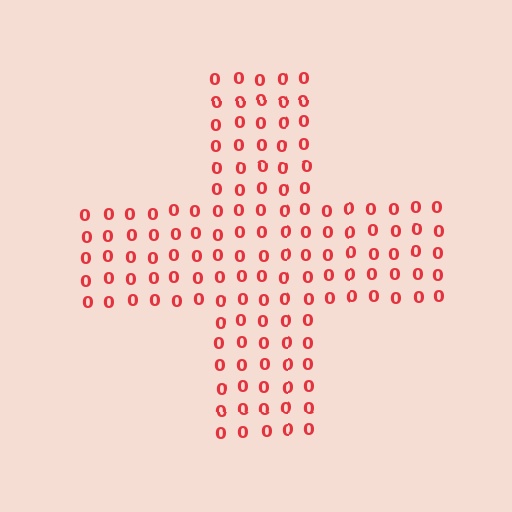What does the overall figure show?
The overall figure shows a cross.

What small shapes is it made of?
It is made of small digit 0's.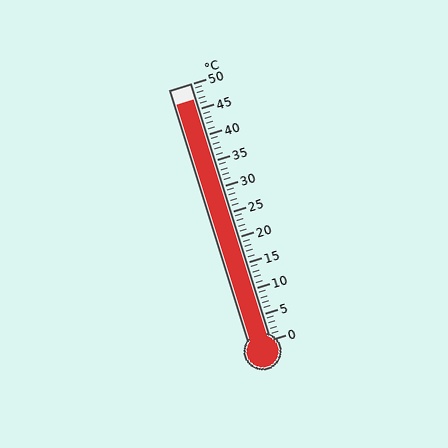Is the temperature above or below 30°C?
The temperature is above 30°C.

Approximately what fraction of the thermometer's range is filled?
The thermometer is filled to approximately 95% of its range.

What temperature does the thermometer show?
The thermometer shows approximately 47°C.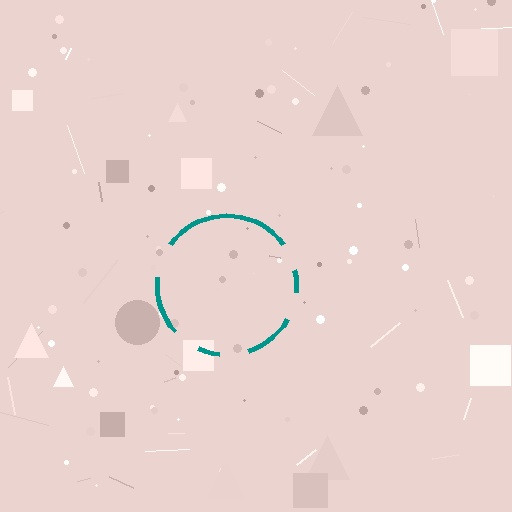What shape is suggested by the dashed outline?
The dashed outline suggests a circle.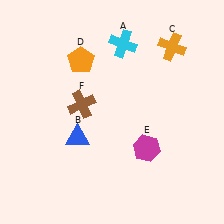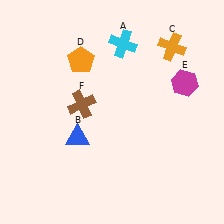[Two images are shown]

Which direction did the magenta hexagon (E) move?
The magenta hexagon (E) moved up.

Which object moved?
The magenta hexagon (E) moved up.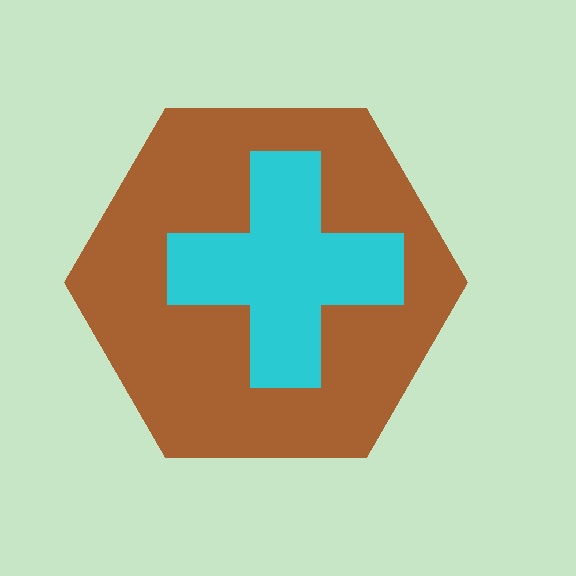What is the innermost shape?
The cyan cross.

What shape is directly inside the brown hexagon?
The cyan cross.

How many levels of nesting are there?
2.